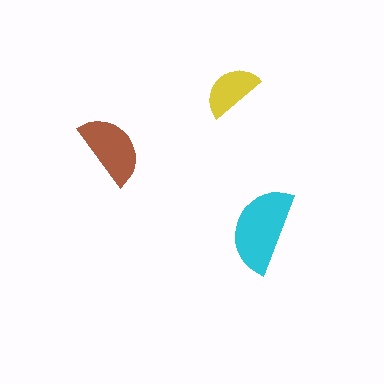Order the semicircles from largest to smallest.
the cyan one, the brown one, the yellow one.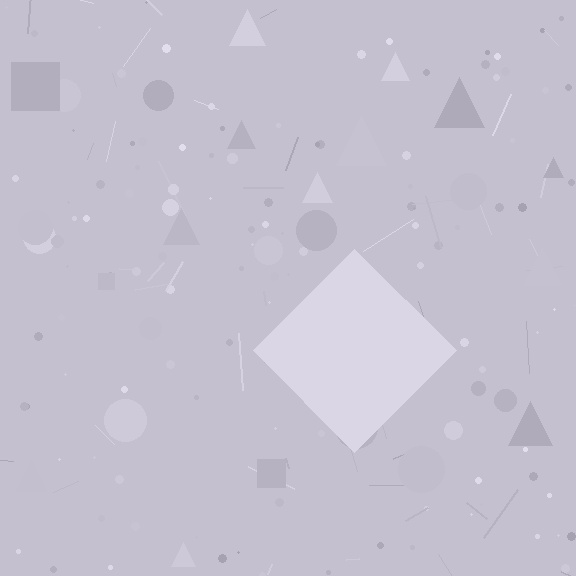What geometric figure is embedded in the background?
A diamond is embedded in the background.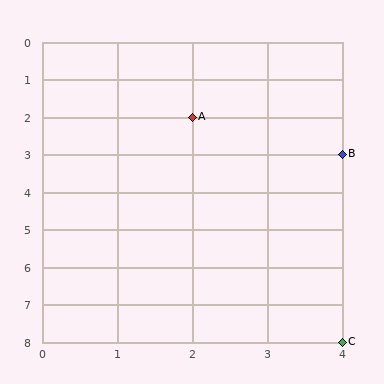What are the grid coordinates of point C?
Point C is at grid coordinates (4, 8).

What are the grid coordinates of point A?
Point A is at grid coordinates (2, 2).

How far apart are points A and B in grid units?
Points A and B are 2 columns and 1 row apart (about 2.2 grid units diagonally).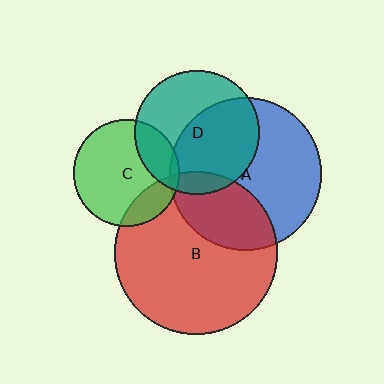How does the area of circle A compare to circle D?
Approximately 1.5 times.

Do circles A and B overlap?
Yes.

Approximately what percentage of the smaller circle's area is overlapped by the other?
Approximately 30%.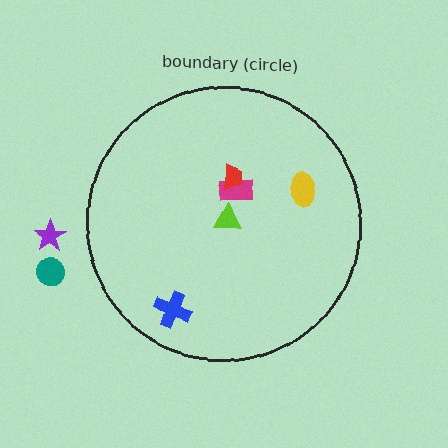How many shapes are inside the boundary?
5 inside, 2 outside.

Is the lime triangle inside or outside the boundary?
Inside.